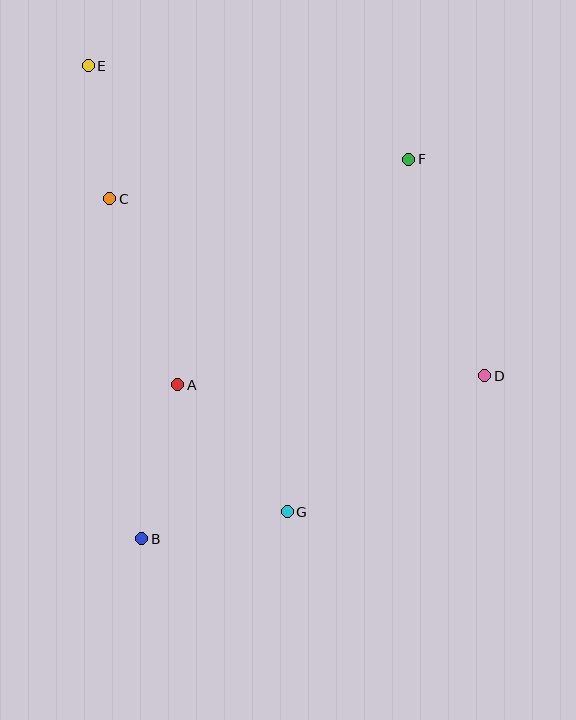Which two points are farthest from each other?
Points D and E are farthest from each other.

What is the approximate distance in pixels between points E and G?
The distance between E and G is approximately 488 pixels.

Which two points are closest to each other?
Points C and E are closest to each other.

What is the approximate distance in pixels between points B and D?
The distance between B and D is approximately 380 pixels.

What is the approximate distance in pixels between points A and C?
The distance between A and C is approximately 198 pixels.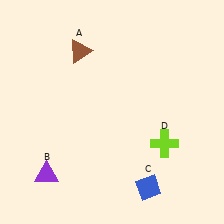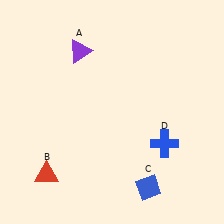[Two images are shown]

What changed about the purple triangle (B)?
In Image 1, B is purple. In Image 2, it changed to red.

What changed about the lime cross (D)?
In Image 1, D is lime. In Image 2, it changed to blue.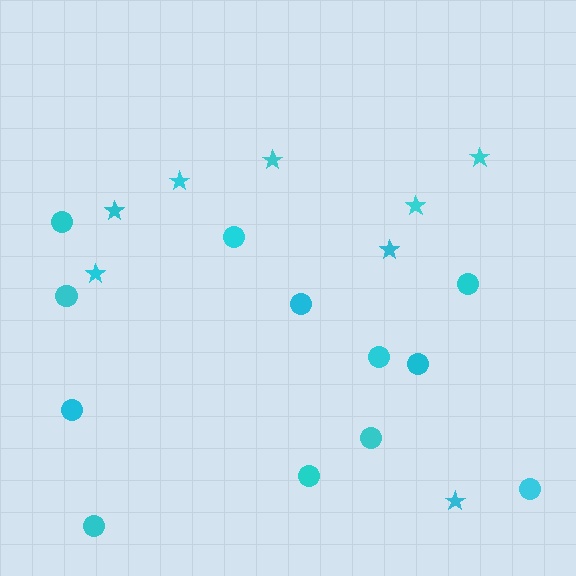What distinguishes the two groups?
There are 2 groups: one group of circles (12) and one group of stars (8).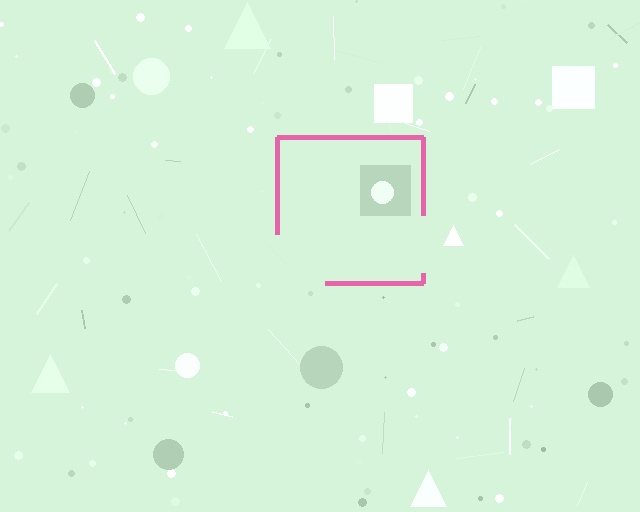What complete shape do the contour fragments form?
The contour fragments form a square.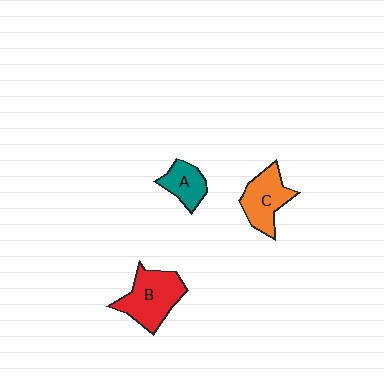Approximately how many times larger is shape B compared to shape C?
Approximately 1.3 times.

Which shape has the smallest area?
Shape A (teal).